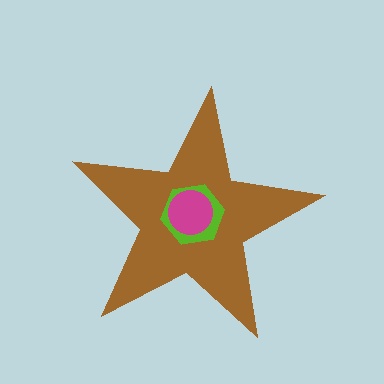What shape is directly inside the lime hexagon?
The magenta circle.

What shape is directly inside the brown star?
The lime hexagon.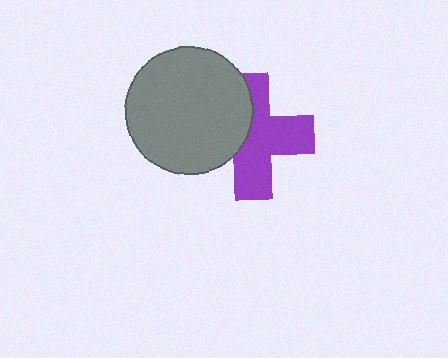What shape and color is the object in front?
The object in front is a gray circle.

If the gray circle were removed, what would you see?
You would see the complete purple cross.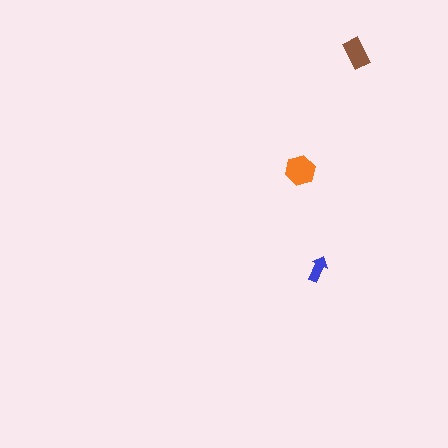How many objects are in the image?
There are 3 objects in the image.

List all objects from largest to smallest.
The orange hexagon, the brown rectangle, the blue arrow.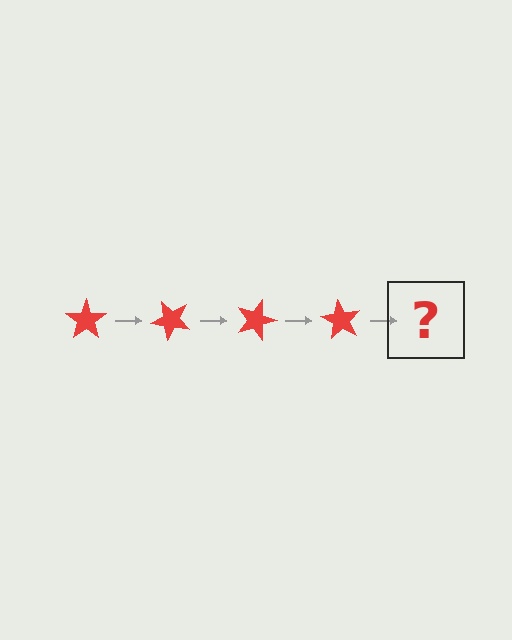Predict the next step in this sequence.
The next step is a red star rotated 180 degrees.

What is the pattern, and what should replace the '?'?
The pattern is that the star rotates 45 degrees each step. The '?' should be a red star rotated 180 degrees.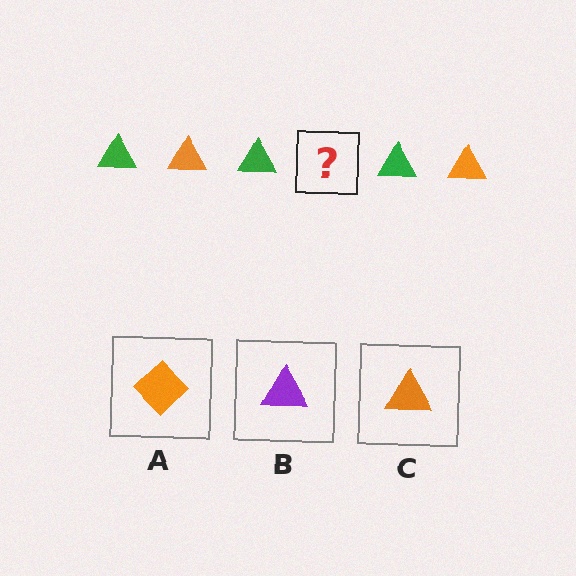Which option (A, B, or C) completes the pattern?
C.